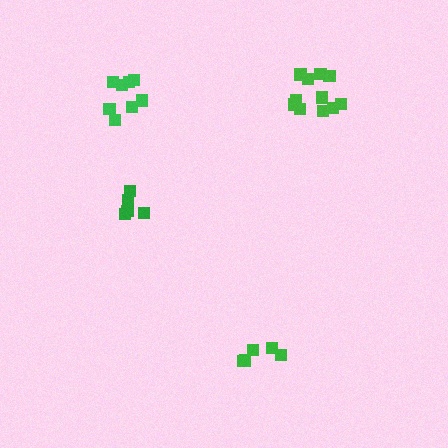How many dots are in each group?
Group 1: 5 dots, Group 2: 8 dots, Group 3: 11 dots, Group 4: 5 dots (29 total).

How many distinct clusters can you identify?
There are 4 distinct clusters.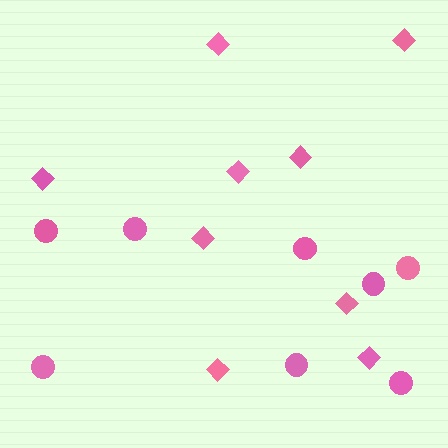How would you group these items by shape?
There are 2 groups: one group of circles (8) and one group of diamonds (9).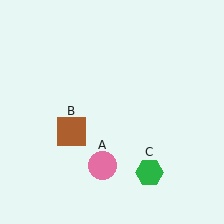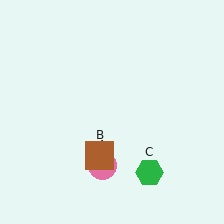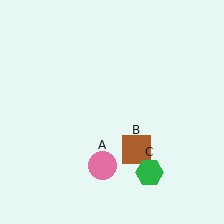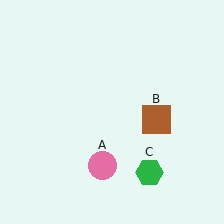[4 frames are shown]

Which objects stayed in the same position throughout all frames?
Pink circle (object A) and green hexagon (object C) remained stationary.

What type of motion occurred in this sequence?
The brown square (object B) rotated counterclockwise around the center of the scene.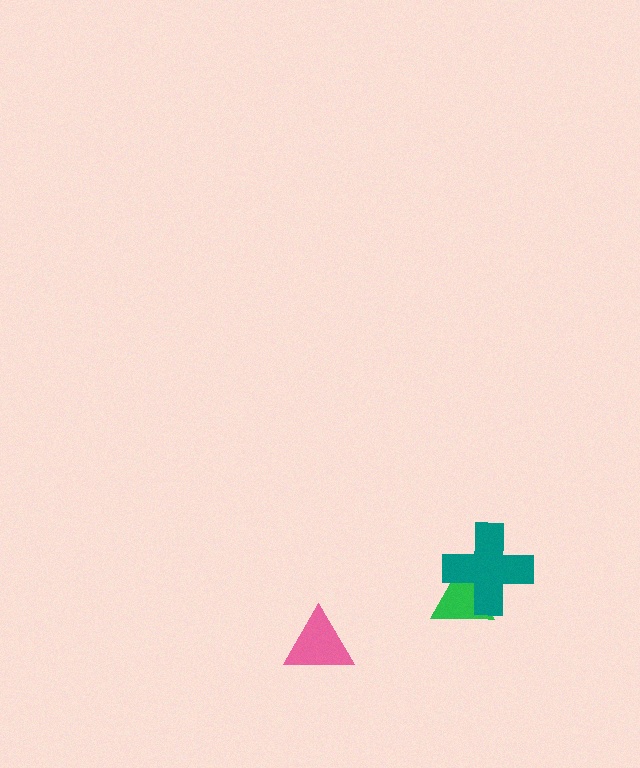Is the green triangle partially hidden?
Yes, it is partially covered by another shape.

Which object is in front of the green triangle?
The teal cross is in front of the green triangle.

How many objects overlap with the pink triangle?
0 objects overlap with the pink triangle.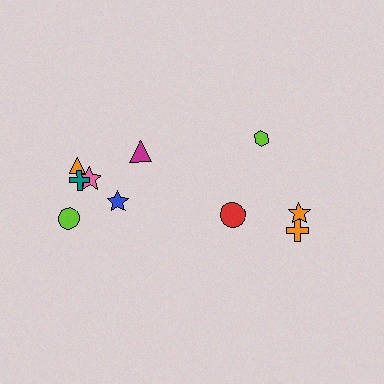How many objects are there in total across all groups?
There are 10 objects.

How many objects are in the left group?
There are 6 objects.